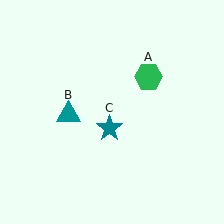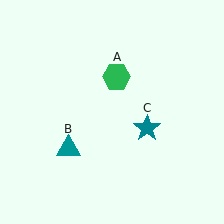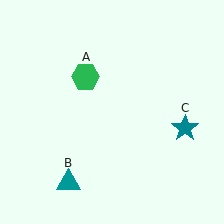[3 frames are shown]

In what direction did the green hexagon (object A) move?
The green hexagon (object A) moved left.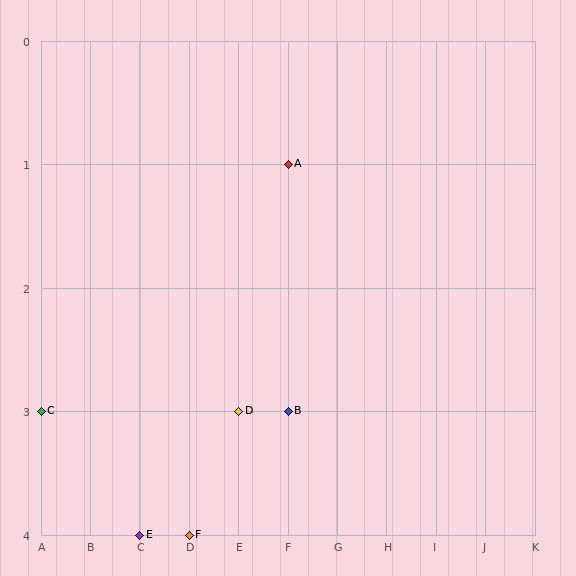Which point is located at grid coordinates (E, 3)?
Point D is at (E, 3).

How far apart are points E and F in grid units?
Points E and F are 1 column apart.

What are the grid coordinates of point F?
Point F is at grid coordinates (D, 4).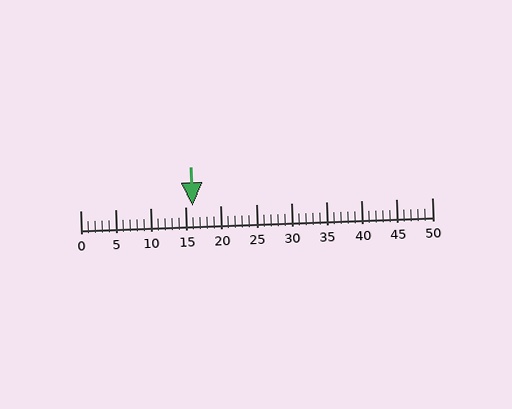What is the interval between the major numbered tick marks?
The major tick marks are spaced 5 units apart.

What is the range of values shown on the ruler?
The ruler shows values from 0 to 50.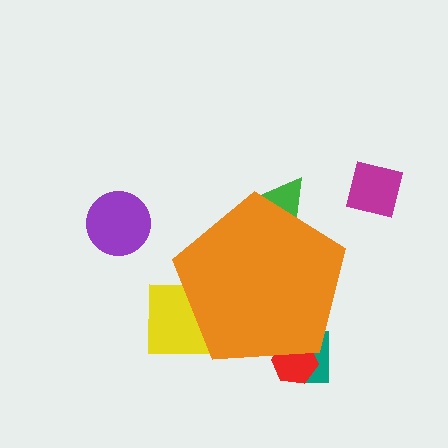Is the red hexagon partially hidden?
Yes, the red hexagon is partially hidden behind the orange pentagon.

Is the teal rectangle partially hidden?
Yes, the teal rectangle is partially hidden behind the orange pentagon.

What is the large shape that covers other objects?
An orange pentagon.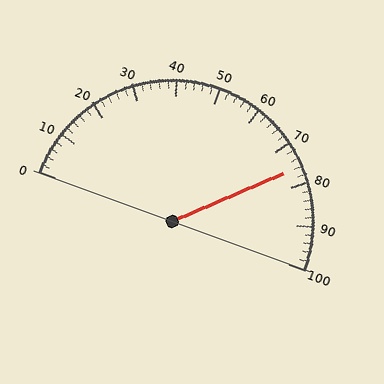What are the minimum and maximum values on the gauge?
The gauge ranges from 0 to 100.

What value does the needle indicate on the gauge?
The needle indicates approximately 76.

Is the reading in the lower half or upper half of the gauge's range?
The reading is in the upper half of the range (0 to 100).